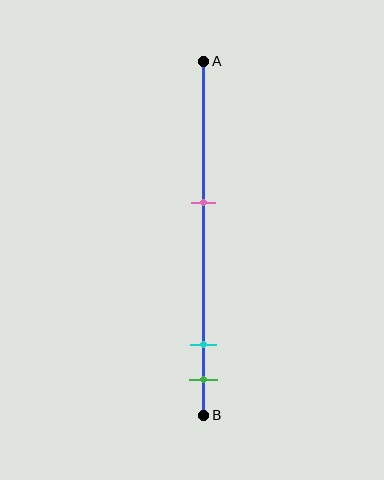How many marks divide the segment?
There are 3 marks dividing the segment.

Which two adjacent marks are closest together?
The cyan and green marks are the closest adjacent pair.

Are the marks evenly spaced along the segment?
No, the marks are not evenly spaced.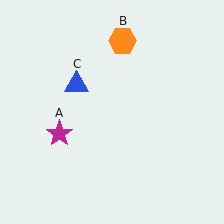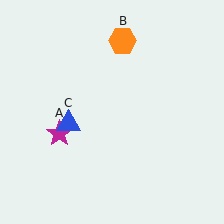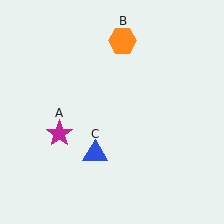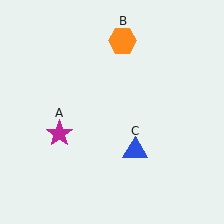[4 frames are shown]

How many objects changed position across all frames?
1 object changed position: blue triangle (object C).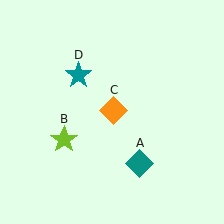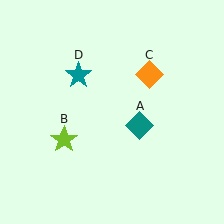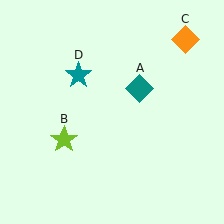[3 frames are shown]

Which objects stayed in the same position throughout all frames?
Lime star (object B) and teal star (object D) remained stationary.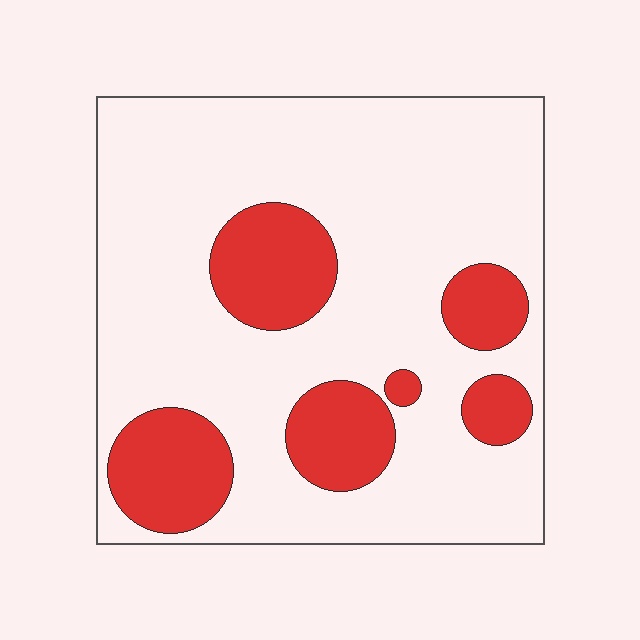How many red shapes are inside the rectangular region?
6.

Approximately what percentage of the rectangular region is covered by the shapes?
Approximately 25%.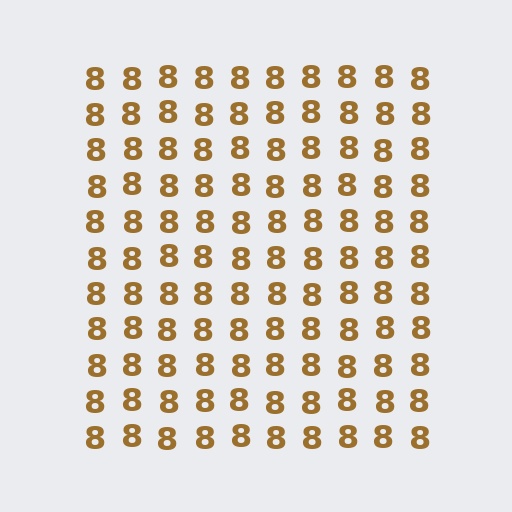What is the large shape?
The large shape is a square.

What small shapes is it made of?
It is made of small digit 8's.